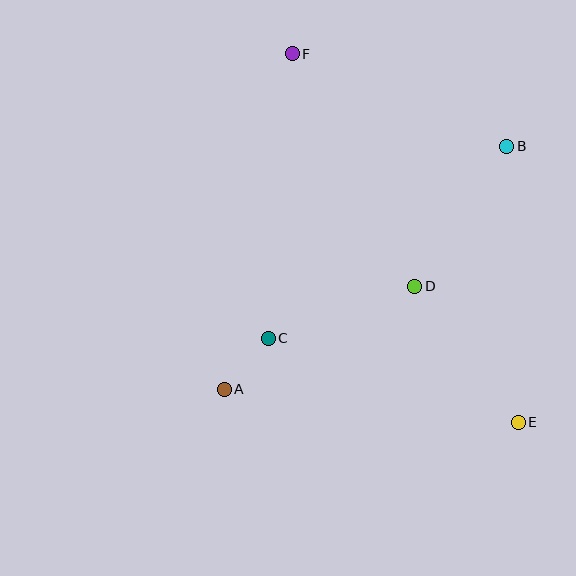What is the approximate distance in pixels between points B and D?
The distance between B and D is approximately 168 pixels.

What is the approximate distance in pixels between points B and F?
The distance between B and F is approximately 233 pixels.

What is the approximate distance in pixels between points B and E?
The distance between B and E is approximately 276 pixels.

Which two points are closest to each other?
Points A and C are closest to each other.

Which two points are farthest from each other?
Points E and F are farthest from each other.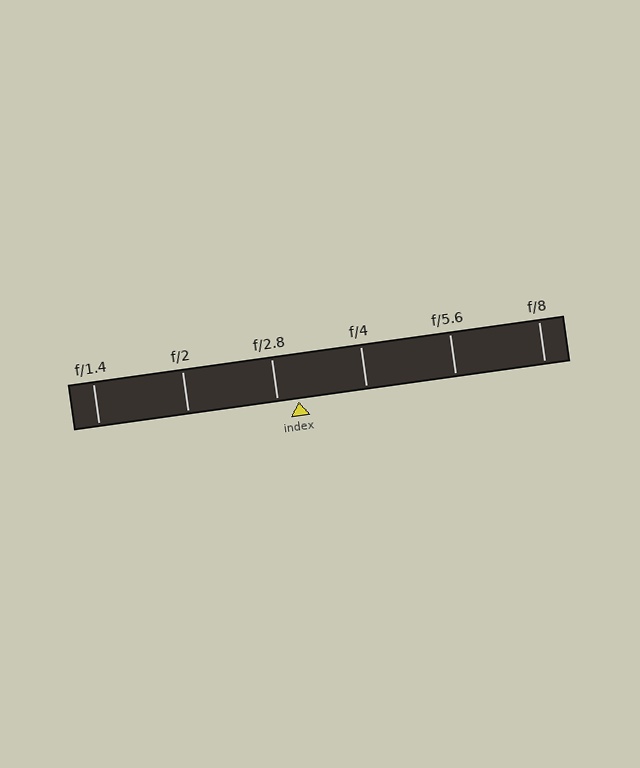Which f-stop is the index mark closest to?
The index mark is closest to f/2.8.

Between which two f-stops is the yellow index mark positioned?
The index mark is between f/2.8 and f/4.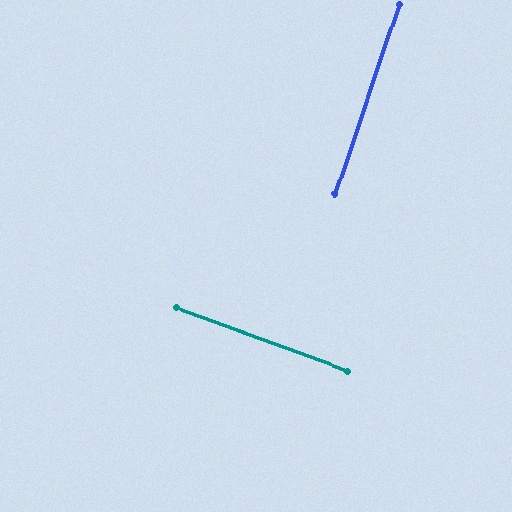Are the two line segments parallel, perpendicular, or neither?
Perpendicular — they meet at approximately 89°.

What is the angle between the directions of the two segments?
Approximately 89 degrees.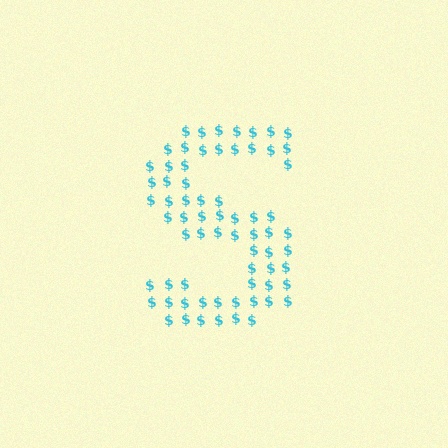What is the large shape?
The large shape is the letter S.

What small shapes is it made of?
It is made of small dollar signs.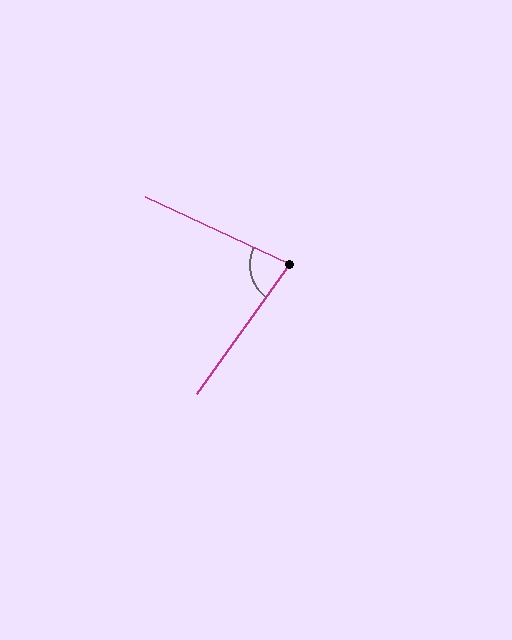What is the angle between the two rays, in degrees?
Approximately 79 degrees.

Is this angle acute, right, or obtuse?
It is acute.